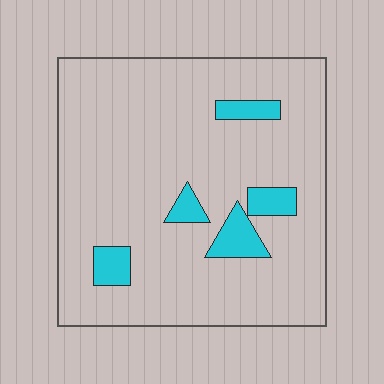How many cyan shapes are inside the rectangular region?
5.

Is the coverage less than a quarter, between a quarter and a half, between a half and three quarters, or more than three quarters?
Less than a quarter.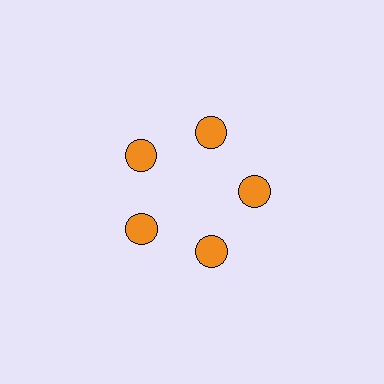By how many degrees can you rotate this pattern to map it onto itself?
The pattern maps onto itself every 72 degrees of rotation.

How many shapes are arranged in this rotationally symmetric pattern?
There are 5 shapes, arranged in 5 groups of 1.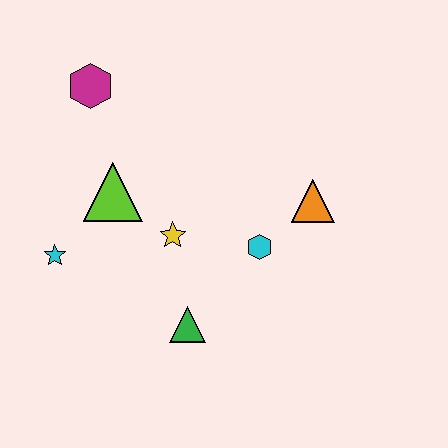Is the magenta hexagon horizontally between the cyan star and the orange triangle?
Yes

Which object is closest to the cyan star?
The lime triangle is closest to the cyan star.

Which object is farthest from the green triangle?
The magenta hexagon is farthest from the green triangle.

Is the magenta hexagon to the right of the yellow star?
No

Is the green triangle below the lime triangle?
Yes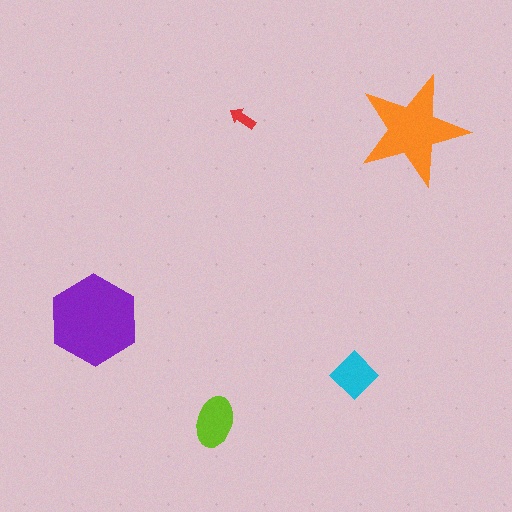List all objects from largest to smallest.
The purple hexagon, the orange star, the lime ellipse, the cyan diamond, the red arrow.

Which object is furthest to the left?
The purple hexagon is leftmost.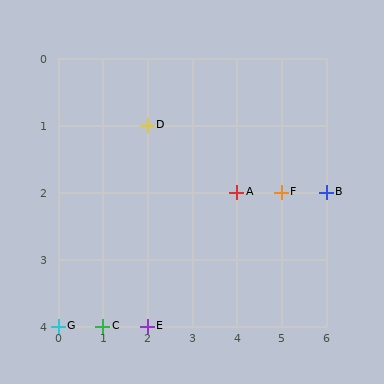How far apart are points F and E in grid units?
Points F and E are 3 columns and 2 rows apart (about 3.6 grid units diagonally).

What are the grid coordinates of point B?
Point B is at grid coordinates (6, 2).